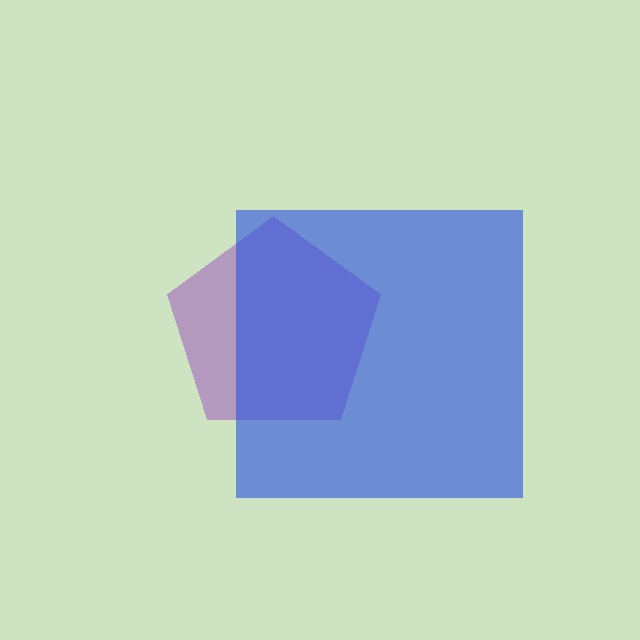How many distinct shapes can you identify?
There are 2 distinct shapes: a purple pentagon, a blue square.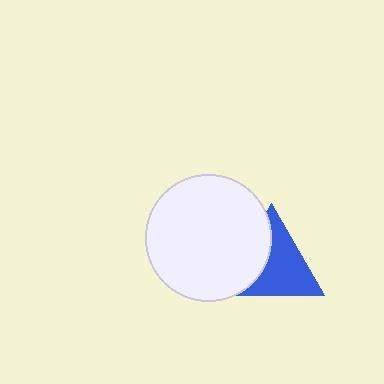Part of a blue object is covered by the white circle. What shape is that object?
It is a triangle.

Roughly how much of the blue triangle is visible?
About half of it is visible (roughly 62%).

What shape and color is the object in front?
The object in front is a white circle.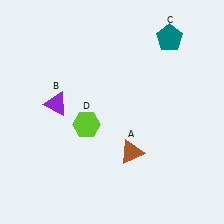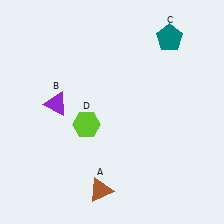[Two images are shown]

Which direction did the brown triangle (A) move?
The brown triangle (A) moved down.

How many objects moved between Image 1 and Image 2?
1 object moved between the two images.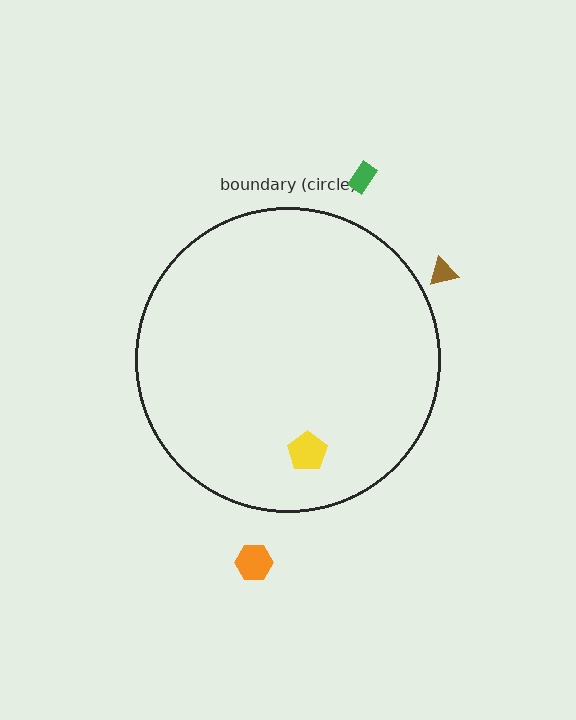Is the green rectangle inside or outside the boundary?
Outside.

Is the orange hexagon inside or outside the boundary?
Outside.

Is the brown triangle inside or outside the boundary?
Outside.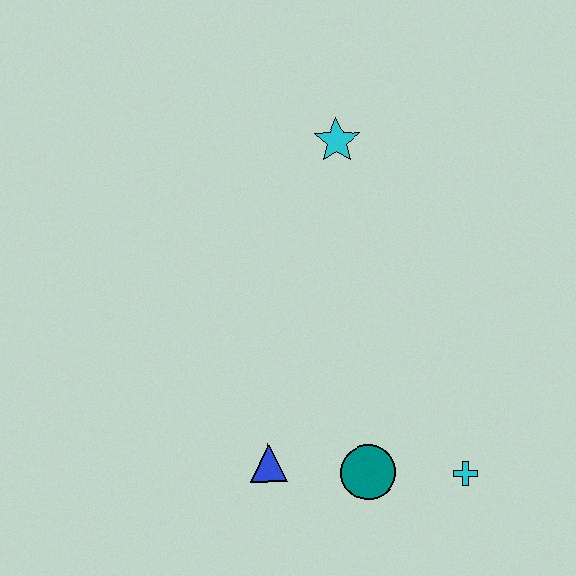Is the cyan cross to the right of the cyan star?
Yes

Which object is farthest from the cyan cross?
The cyan star is farthest from the cyan cross.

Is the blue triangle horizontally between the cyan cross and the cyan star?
No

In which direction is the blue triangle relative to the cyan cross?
The blue triangle is to the left of the cyan cross.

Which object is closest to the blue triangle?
The teal circle is closest to the blue triangle.